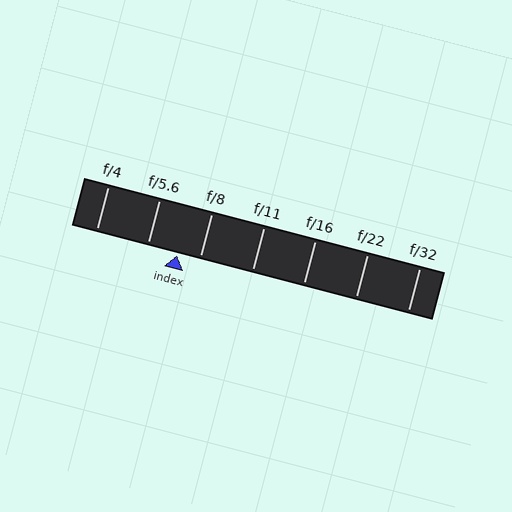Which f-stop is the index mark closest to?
The index mark is closest to f/8.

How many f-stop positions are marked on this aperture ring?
There are 7 f-stop positions marked.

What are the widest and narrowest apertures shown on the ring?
The widest aperture shown is f/4 and the narrowest is f/32.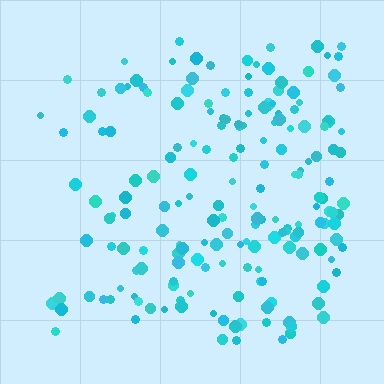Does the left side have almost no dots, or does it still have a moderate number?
Still a moderate number, just noticeably fewer than the right.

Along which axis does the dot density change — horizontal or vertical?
Horizontal.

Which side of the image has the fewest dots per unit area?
The left.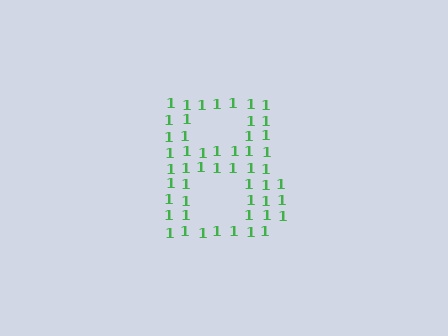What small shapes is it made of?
It is made of small digit 1's.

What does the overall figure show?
The overall figure shows the letter B.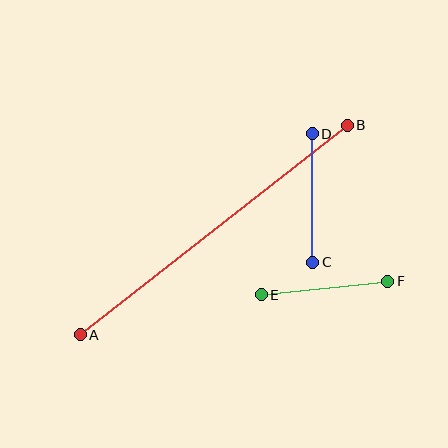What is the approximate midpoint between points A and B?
The midpoint is at approximately (214, 230) pixels.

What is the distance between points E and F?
The distance is approximately 127 pixels.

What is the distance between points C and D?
The distance is approximately 128 pixels.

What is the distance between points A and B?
The distance is approximately 340 pixels.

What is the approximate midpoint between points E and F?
The midpoint is at approximately (325, 288) pixels.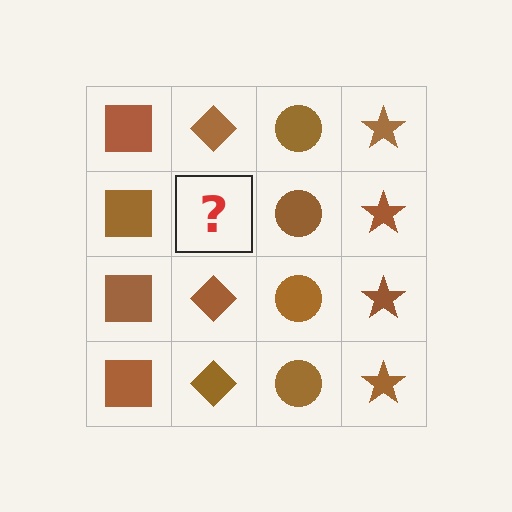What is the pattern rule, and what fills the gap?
The rule is that each column has a consistent shape. The gap should be filled with a brown diamond.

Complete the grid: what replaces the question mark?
The question mark should be replaced with a brown diamond.